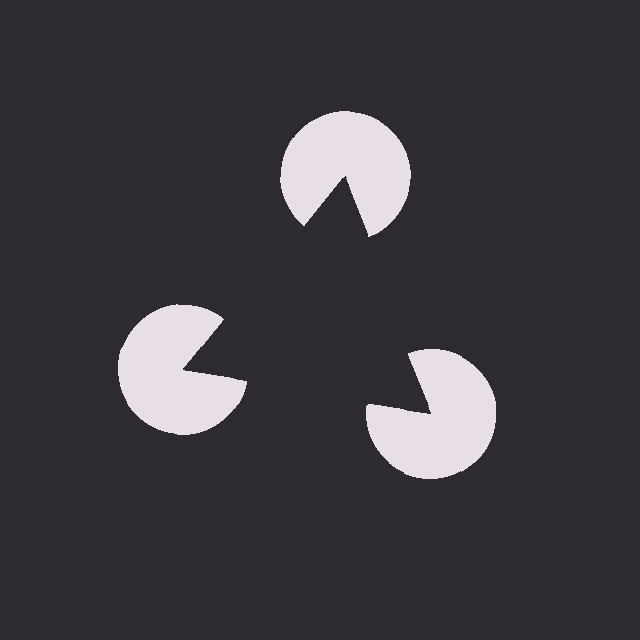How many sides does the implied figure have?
3 sides.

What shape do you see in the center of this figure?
An illusory triangle — its edges are inferred from the aligned wedge cuts in the pac-man discs, not physically drawn.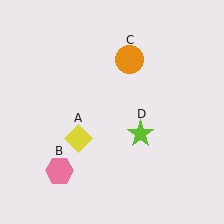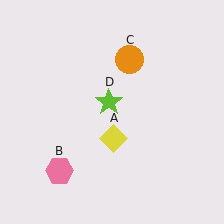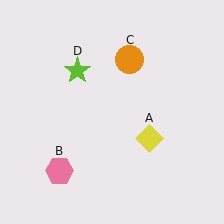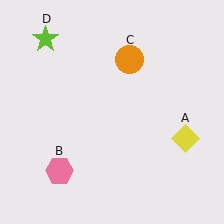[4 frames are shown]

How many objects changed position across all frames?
2 objects changed position: yellow diamond (object A), lime star (object D).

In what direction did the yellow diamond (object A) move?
The yellow diamond (object A) moved right.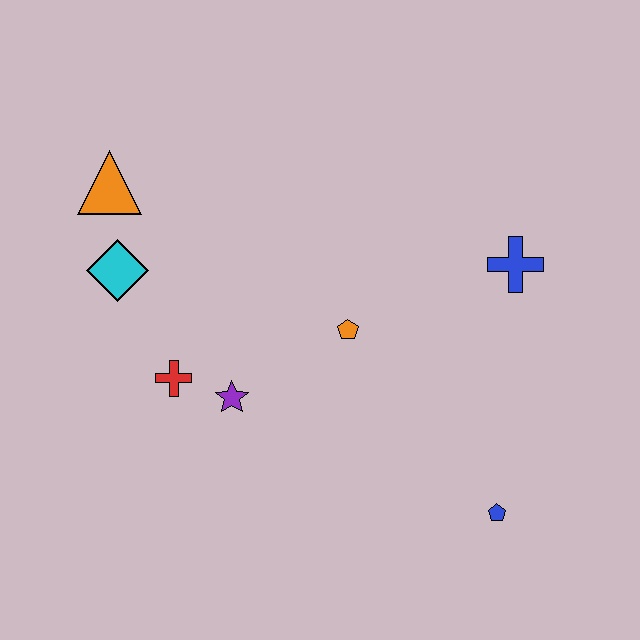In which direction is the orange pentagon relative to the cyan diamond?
The orange pentagon is to the right of the cyan diamond.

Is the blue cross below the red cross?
No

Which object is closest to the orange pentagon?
The purple star is closest to the orange pentagon.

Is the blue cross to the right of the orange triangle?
Yes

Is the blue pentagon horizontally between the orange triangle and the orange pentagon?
No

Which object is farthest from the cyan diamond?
The blue pentagon is farthest from the cyan diamond.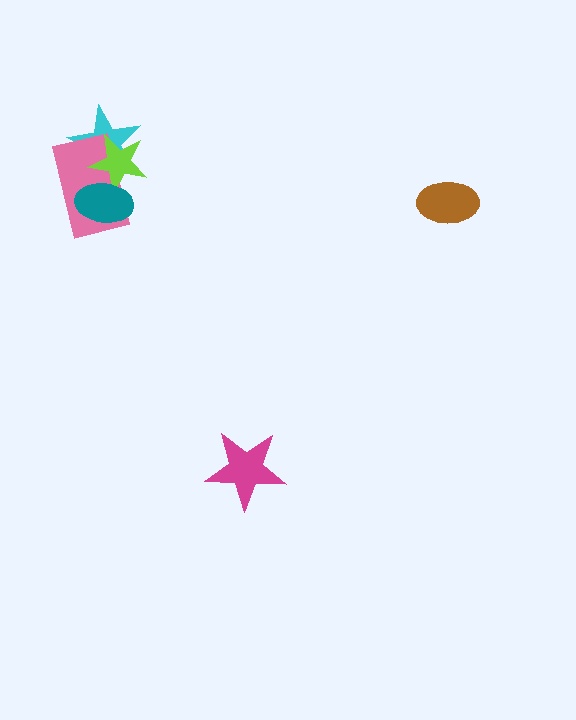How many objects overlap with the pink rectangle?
3 objects overlap with the pink rectangle.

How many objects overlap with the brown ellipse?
0 objects overlap with the brown ellipse.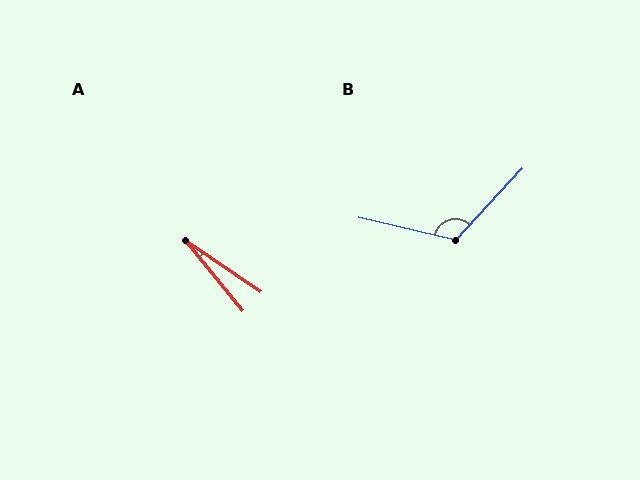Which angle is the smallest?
A, at approximately 17 degrees.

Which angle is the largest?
B, at approximately 119 degrees.